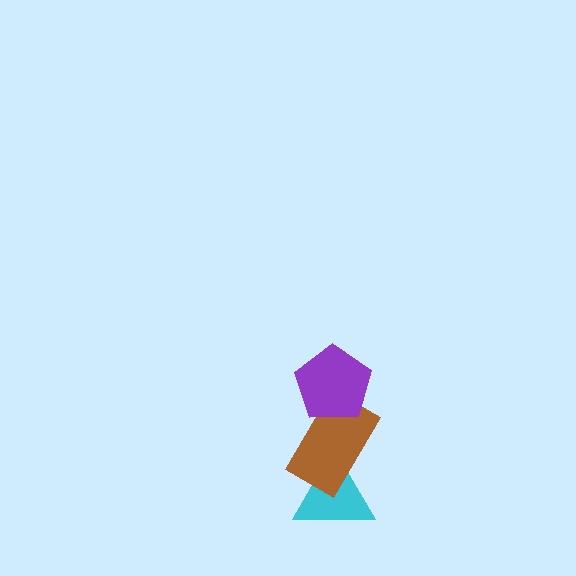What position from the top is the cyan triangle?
The cyan triangle is 3rd from the top.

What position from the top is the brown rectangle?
The brown rectangle is 2nd from the top.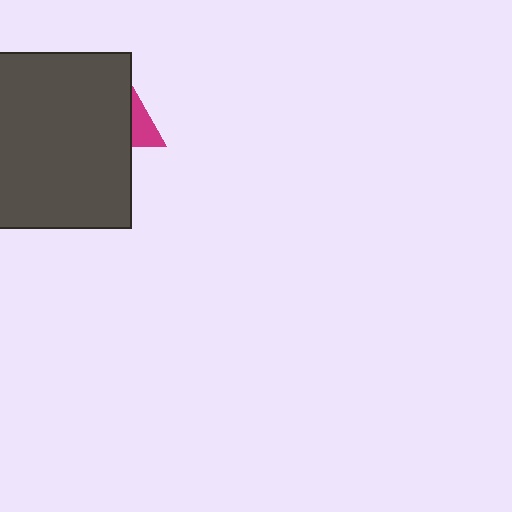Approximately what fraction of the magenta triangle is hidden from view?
Roughly 67% of the magenta triangle is hidden behind the dark gray rectangle.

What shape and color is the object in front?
The object in front is a dark gray rectangle.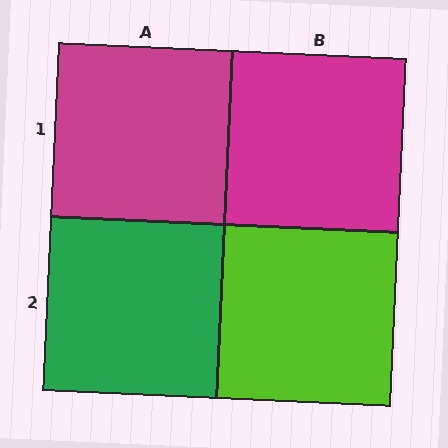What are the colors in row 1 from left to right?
Magenta, magenta.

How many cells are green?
1 cell is green.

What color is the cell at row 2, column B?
Lime.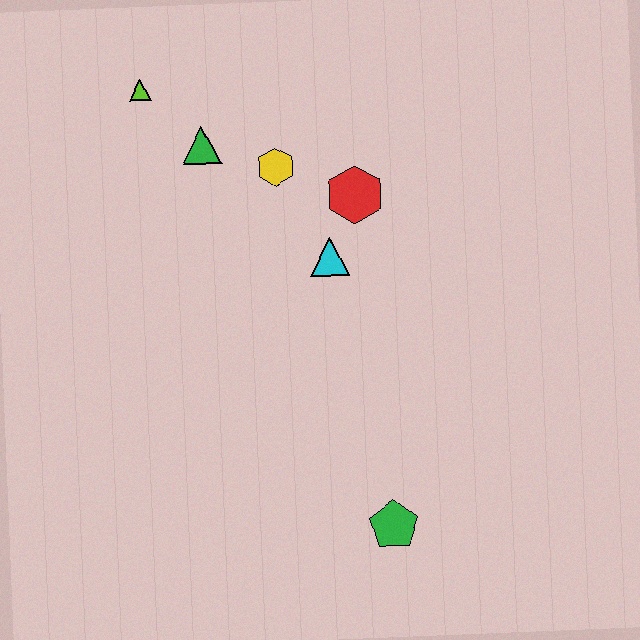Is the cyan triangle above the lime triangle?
No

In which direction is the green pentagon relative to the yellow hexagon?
The green pentagon is below the yellow hexagon.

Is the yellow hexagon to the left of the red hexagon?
Yes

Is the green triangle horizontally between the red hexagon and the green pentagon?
No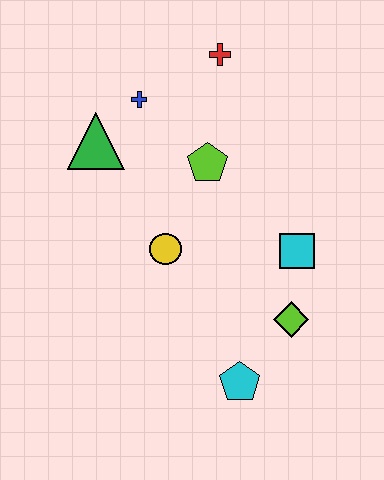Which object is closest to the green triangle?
The blue cross is closest to the green triangle.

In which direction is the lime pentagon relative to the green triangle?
The lime pentagon is to the right of the green triangle.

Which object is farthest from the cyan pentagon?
The red cross is farthest from the cyan pentagon.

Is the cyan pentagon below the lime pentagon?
Yes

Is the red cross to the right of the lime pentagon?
Yes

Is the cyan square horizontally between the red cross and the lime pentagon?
No